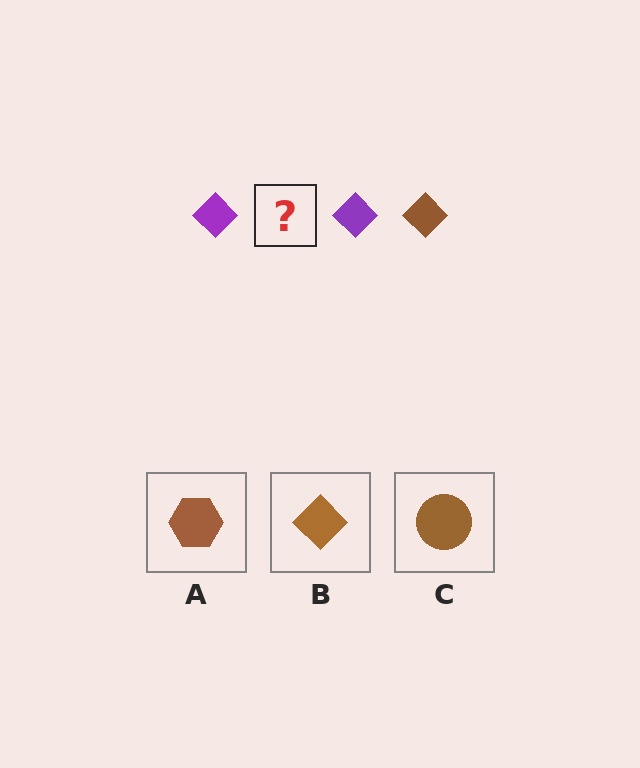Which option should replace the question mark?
Option B.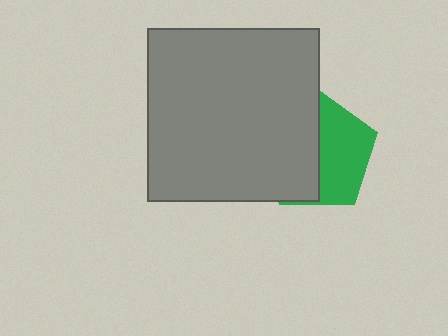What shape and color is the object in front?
The object in front is a gray square.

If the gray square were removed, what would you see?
You would see the complete green pentagon.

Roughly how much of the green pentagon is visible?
About half of it is visible (roughly 49%).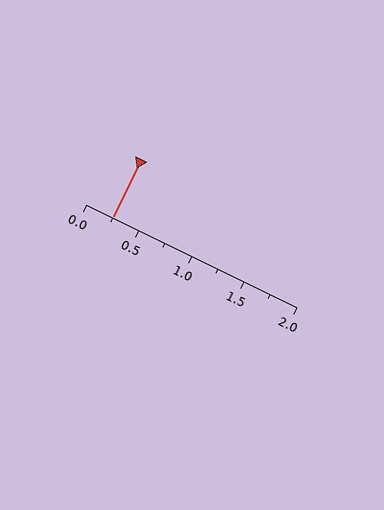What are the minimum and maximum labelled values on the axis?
The axis runs from 0.0 to 2.0.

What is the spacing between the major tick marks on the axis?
The major ticks are spaced 0.5 apart.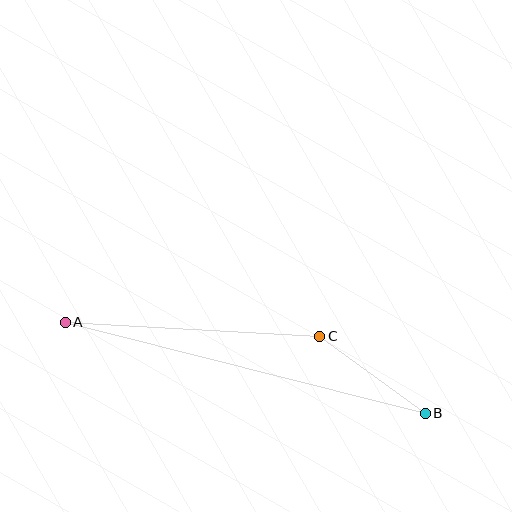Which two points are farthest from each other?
Points A and B are farthest from each other.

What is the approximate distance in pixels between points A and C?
The distance between A and C is approximately 255 pixels.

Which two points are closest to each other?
Points B and C are closest to each other.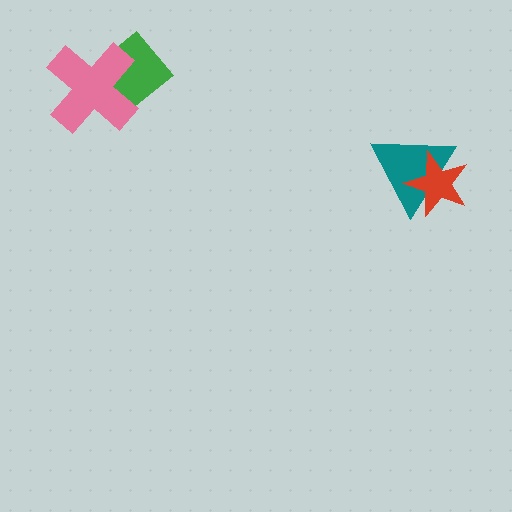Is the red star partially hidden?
No, no other shape covers it.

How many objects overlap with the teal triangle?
1 object overlaps with the teal triangle.